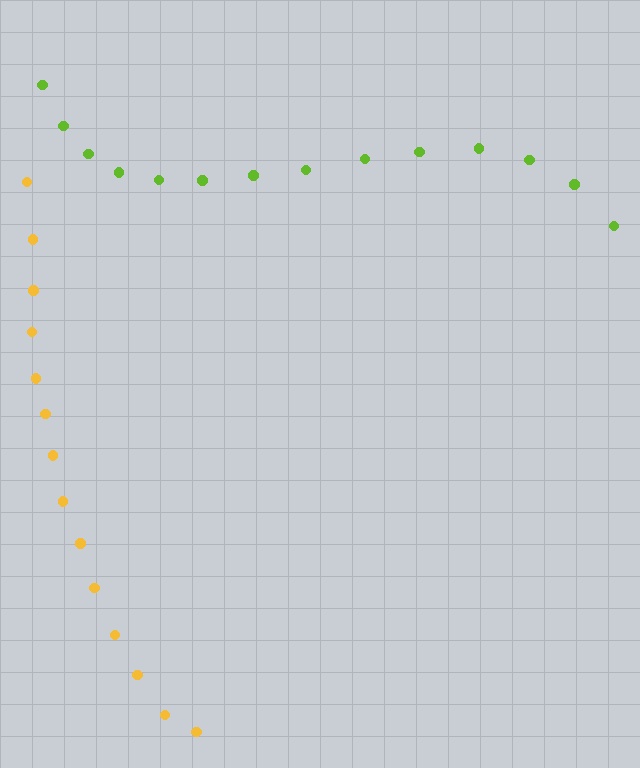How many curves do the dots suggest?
There are 2 distinct paths.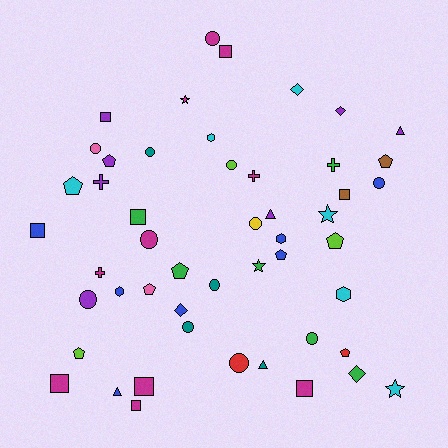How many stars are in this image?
There are 4 stars.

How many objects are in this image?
There are 50 objects.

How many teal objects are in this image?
There are 4 teal objects.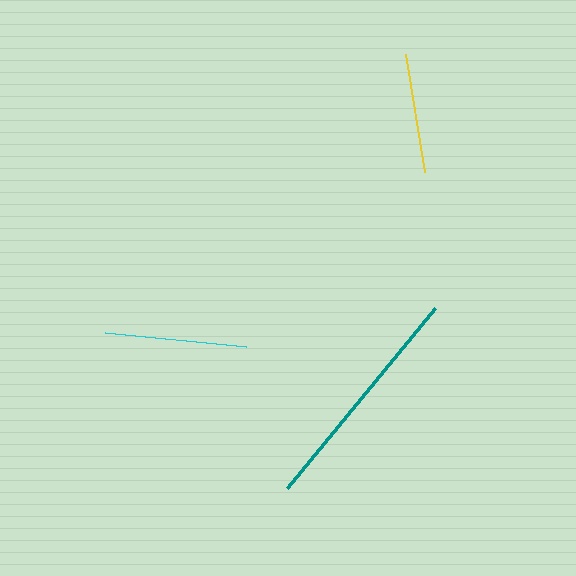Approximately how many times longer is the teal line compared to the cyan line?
The teal line is approximately 1.6 times the length of the cyan line.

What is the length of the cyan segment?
The cyan segment is approximately 141 pixels long.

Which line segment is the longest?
The teal line is the longest at approximately 233 pixels.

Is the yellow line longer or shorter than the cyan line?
The cyan line is longer than the yellow line.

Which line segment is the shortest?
The yellow line is the shortest at approximately 119 pixels.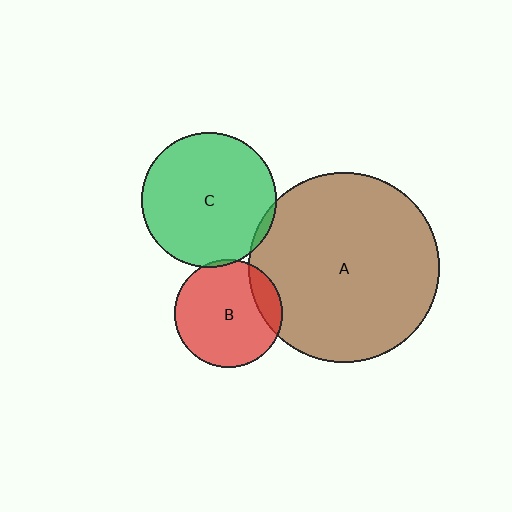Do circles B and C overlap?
Yes.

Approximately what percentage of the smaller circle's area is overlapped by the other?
Approximately 5%.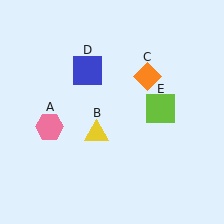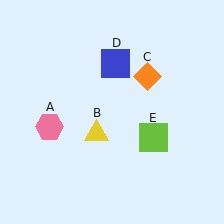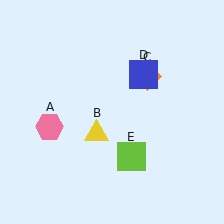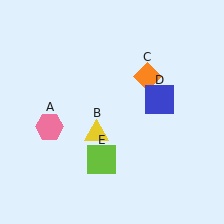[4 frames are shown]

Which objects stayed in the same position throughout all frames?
Pink hexagon (object A) and yellow triangle (object B) and orange diamond (object C) remained stationary.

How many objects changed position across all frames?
2 objects changed position: blue square (object D), lime square (object E).